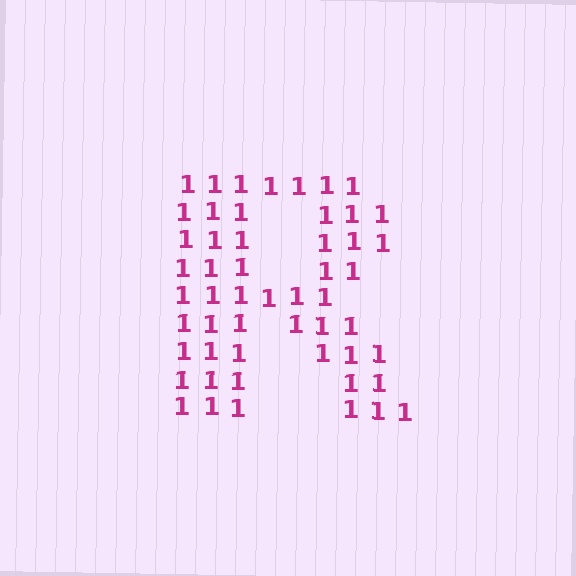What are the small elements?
The small elements are digit 1's.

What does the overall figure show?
The overall figure shows the letter R.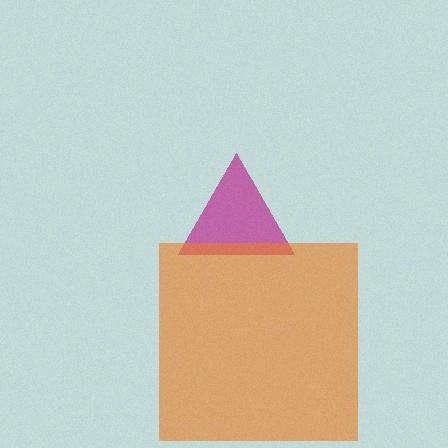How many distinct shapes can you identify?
There are 2 distinct shapes: a magenta triangle, an orange square.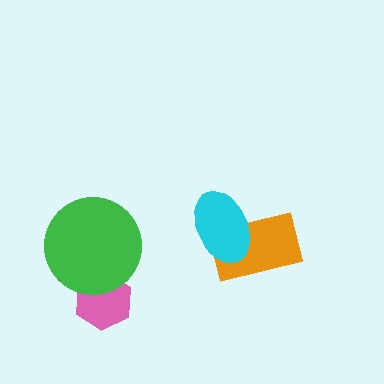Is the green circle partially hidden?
No, no other shape covers it.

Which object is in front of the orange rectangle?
The cyan ellipse is in front of the orange rectangle.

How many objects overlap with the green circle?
1 object overlaps with the green circle.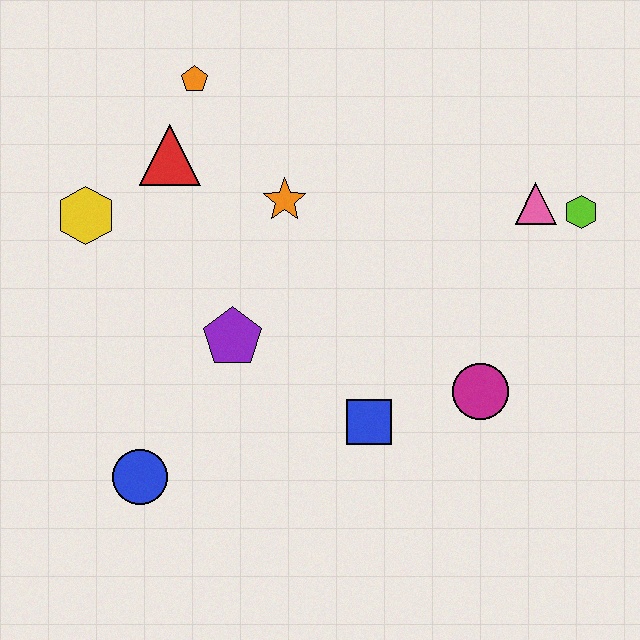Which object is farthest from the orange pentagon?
The magenta circle is farthest from the orange pentagon.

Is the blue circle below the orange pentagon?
Yes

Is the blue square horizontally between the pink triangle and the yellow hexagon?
Yes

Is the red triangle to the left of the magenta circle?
Yes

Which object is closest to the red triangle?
The orange pentagon is closest to the red triangle.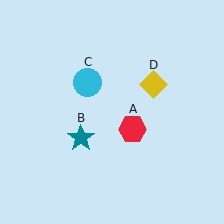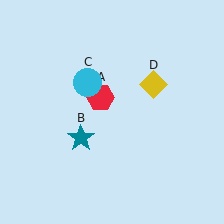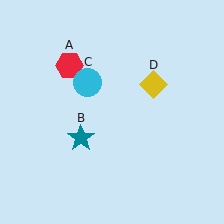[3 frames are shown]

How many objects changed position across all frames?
1 object changed position: red hexagon (object A).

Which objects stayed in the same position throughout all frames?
Teal star (object B) and cyan circle (object C) and yellow diamond (object D) remained stationary.